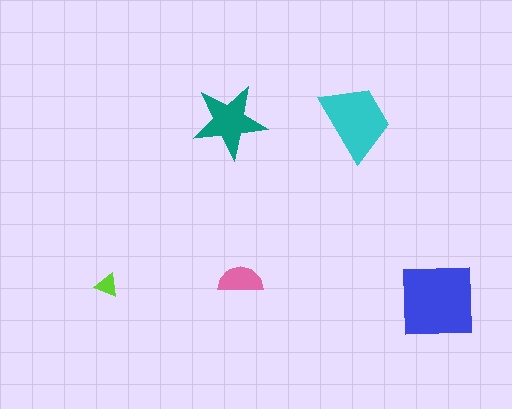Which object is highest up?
The cyan trapezoid is topmost.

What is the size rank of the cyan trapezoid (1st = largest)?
2nd.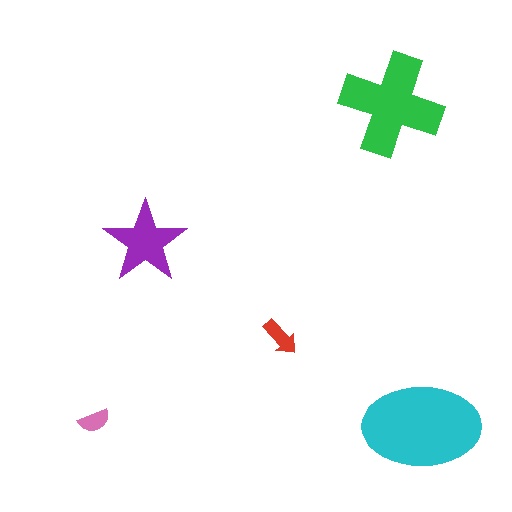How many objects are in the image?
There are 5 objects in the image.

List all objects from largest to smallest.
The cyan ellipse, the green cross, the purple star, the red arrow, the pink semicircle.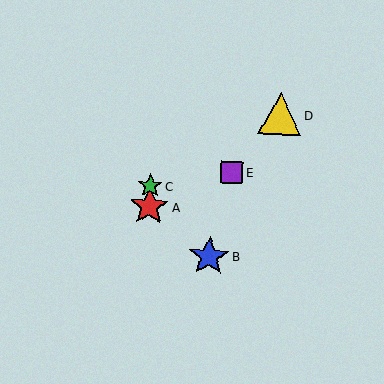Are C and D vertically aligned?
No, C is at x≈150 and D is at x≈280.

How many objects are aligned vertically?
2 objects (A, C) are aligned vertically.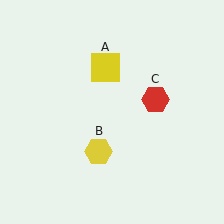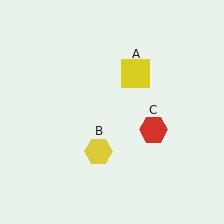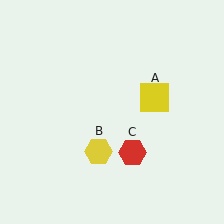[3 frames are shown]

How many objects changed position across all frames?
2 objects changed position: yellow square (object A), red hexagon (object C).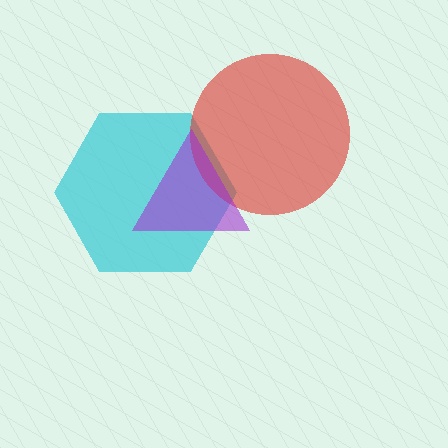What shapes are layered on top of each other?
The layered shapes are: a cyan hexagon, a red circle, a purple triangle.